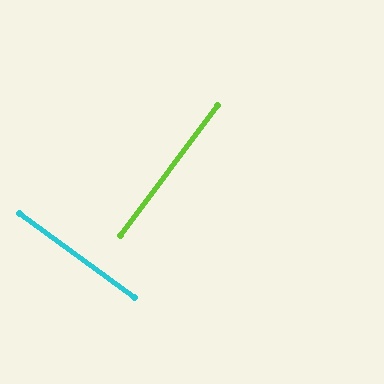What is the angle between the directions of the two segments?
Approximately 90 degrees.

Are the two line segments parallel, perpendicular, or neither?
Perpendicular — they meet at approximately 90°.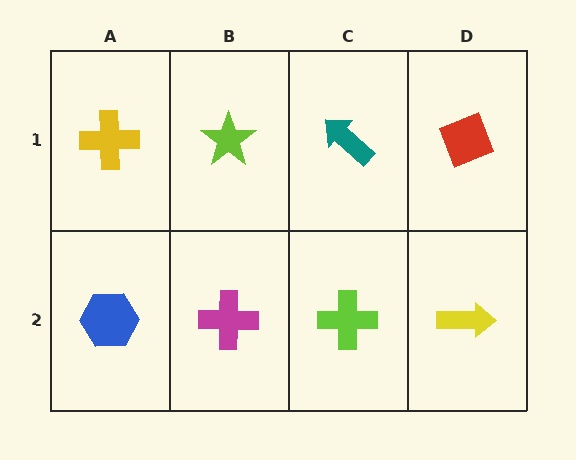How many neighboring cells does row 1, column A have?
2.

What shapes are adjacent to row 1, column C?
A lime cross (row 2, column C), a lime star (row 1, column B), a red diamond (row 1, column D).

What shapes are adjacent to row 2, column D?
A red diamond (row 1, column D), a lime cross (row 2, column C).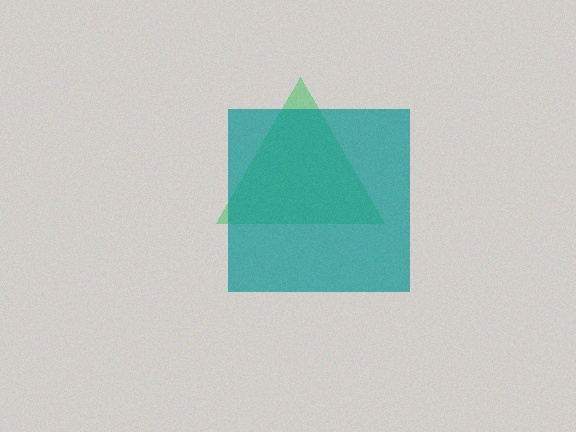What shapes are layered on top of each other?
The layered shapes are: a green triangle, a teal square.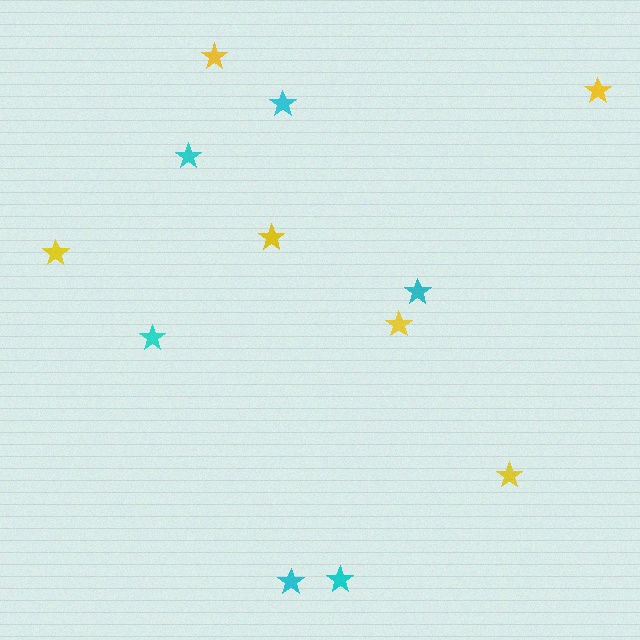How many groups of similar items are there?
There are 2 groups: one group of cyan stars (6) and one group of yellow stars (6).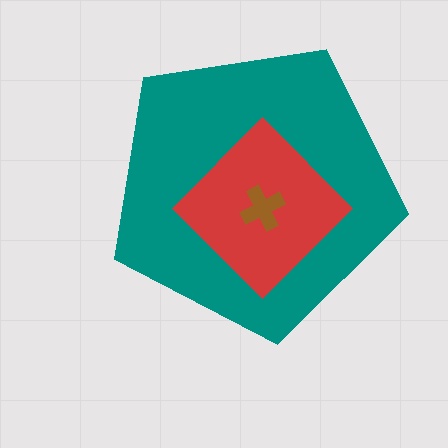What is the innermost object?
The brown cross.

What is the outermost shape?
The teal pentagon.